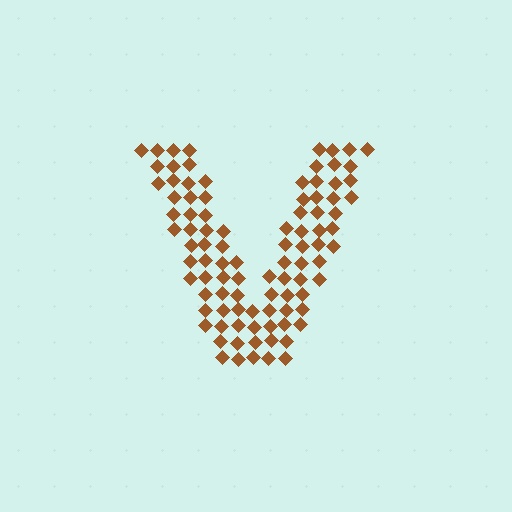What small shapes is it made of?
It is made of small diamonds.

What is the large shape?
The large shape is the letter V.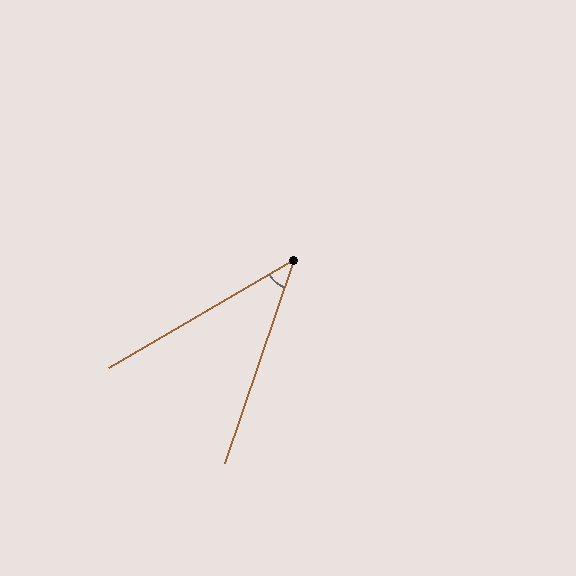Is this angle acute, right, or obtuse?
It is acute.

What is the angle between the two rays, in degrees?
Approximately 41 degrees.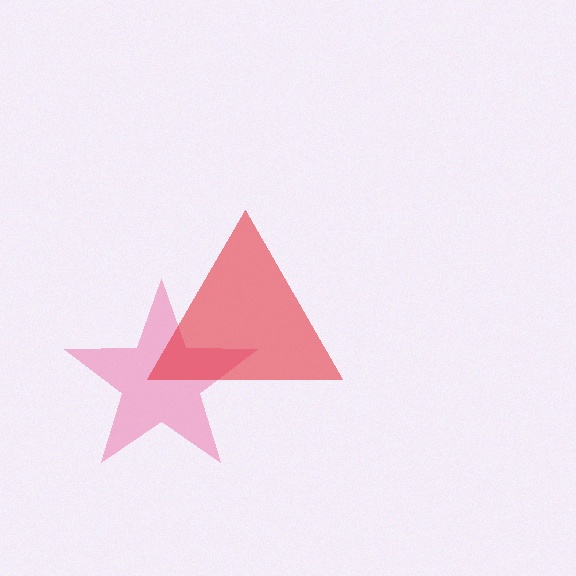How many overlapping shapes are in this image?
There are 2 overlapping shapes in the image.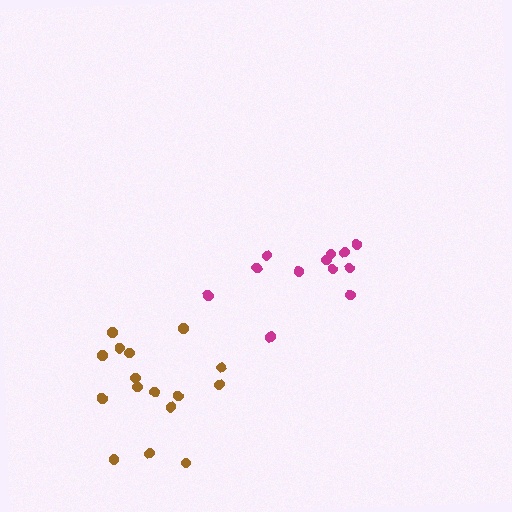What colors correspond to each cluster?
The clusters are colored: brown, magenta.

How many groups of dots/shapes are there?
There are 2 groups.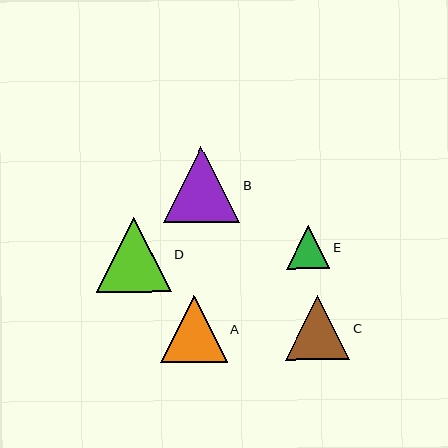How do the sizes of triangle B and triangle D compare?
Triangle B and triangle D are approximately the same size.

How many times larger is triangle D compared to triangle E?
Triangle D is approximately 1.7 times the size of triangle E.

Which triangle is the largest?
Triangle B is the largest with a size of approximately 76 pixels.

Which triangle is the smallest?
Triangle E is the smallest with a size of approximately 43 pixels.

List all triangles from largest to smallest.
From largest to smallest: B, D, A, C, E.